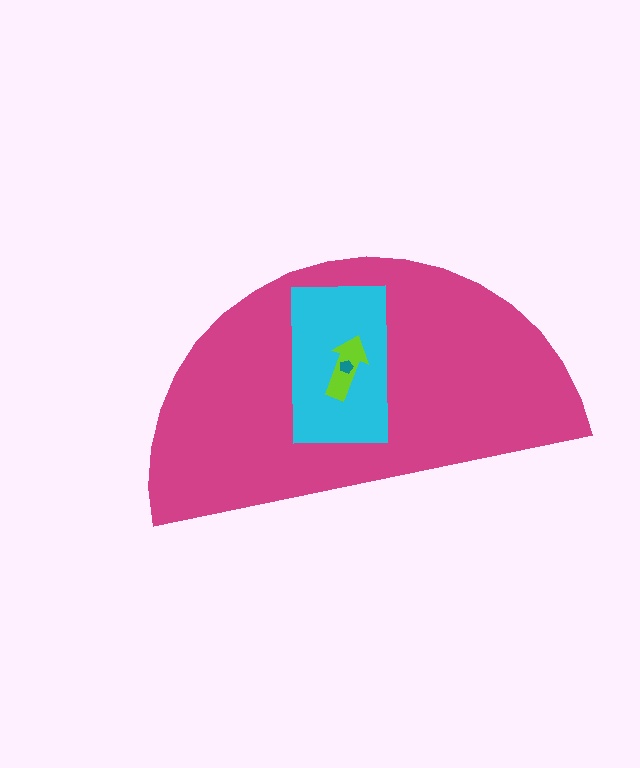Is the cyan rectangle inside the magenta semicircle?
Yes.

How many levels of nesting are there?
4.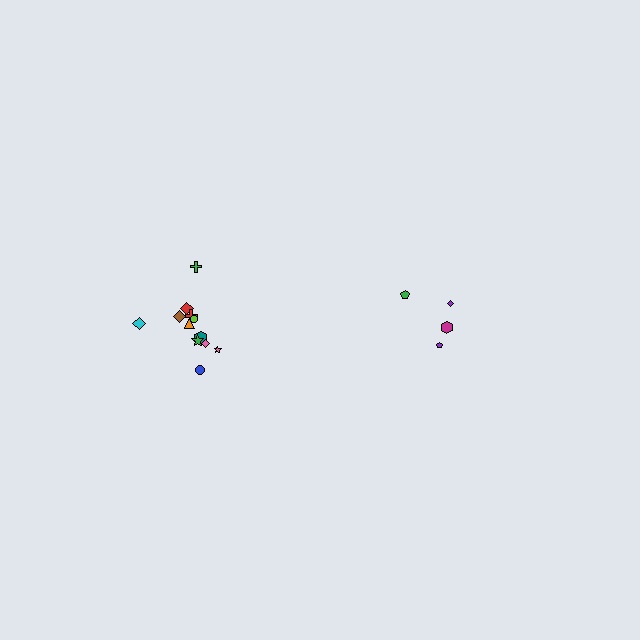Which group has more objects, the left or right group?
The left group.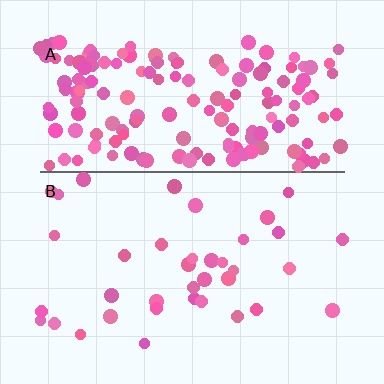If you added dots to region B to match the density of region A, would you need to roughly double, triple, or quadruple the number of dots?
Approximately quadruple.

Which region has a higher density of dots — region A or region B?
A (the top).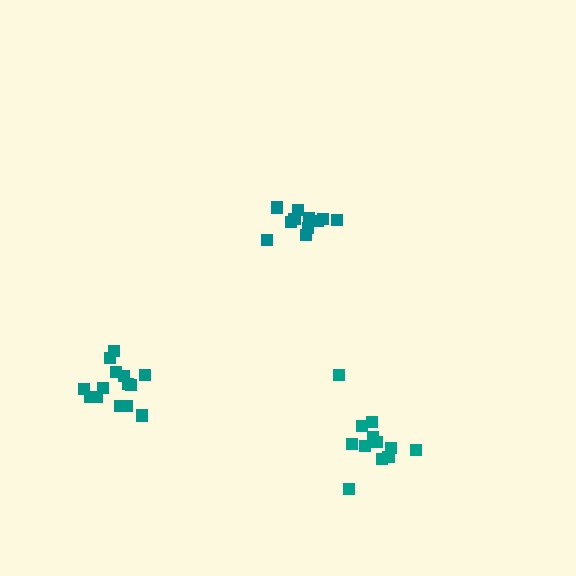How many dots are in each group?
Group 1: 11 dots, Group 2: 12 dots, Group 3: 14 dots (37 total).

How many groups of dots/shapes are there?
There are 3 groups.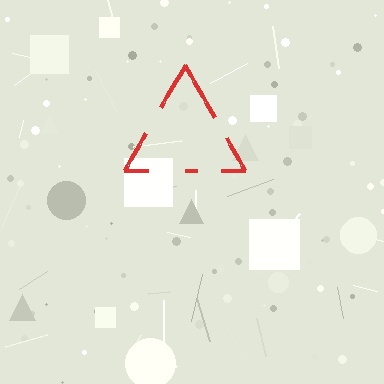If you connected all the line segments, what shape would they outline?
They would outline a triangle.